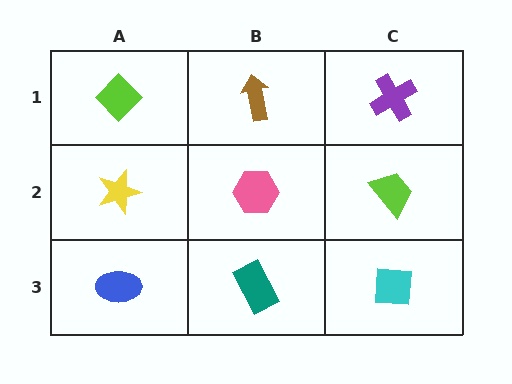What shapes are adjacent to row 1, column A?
A yellow star (row 2, column A), a brown arrow (row 1, column B).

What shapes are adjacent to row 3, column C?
A lime trapezoid (row 2, column C), a teal rectangle (row 3, column B).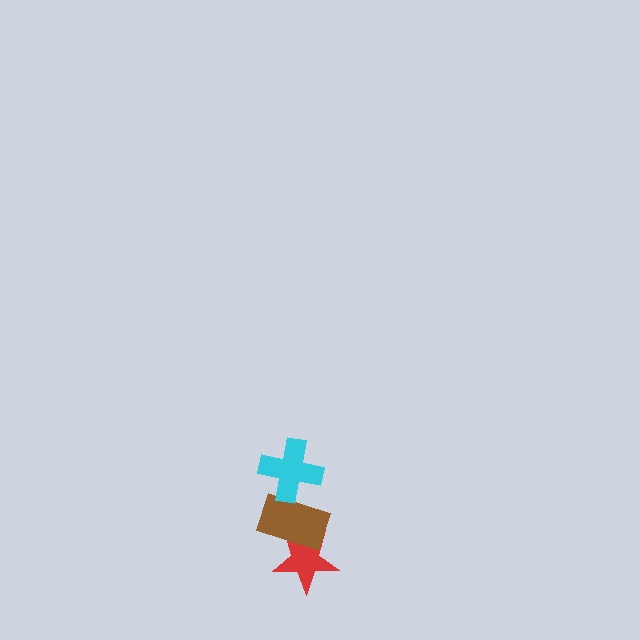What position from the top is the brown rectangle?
The brown rectangle is 2nd from the top.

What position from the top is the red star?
The red star is 3rd from the top.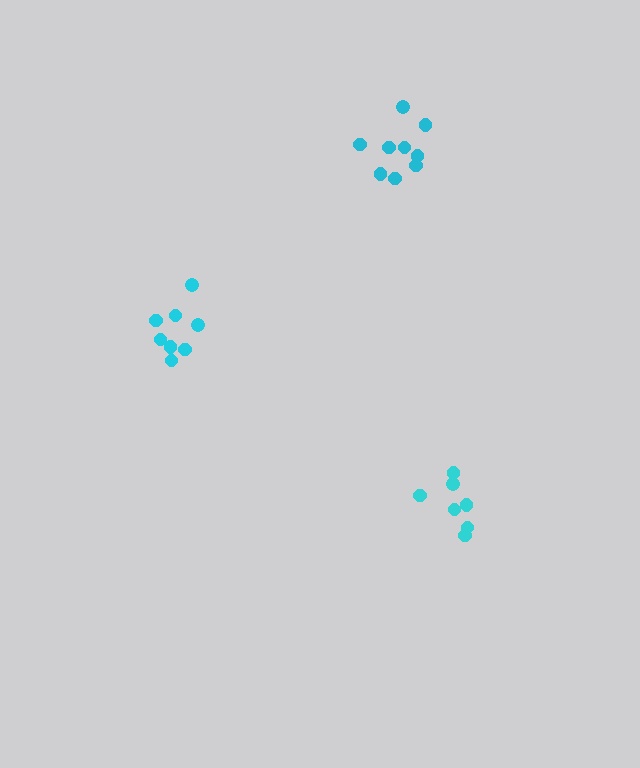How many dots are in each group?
Group 1: 7 dots, Group 2: 8 dots, Group 3: 9 dots (24 total).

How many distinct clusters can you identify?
There are 3 distinct clusters.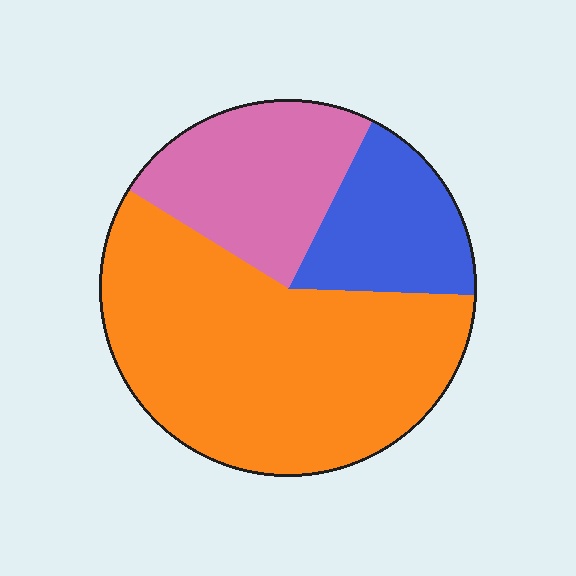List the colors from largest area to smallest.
From largest to smallest: orange, pink, blue.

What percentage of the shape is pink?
Pink takes up about one quarter (1/4) of the shape.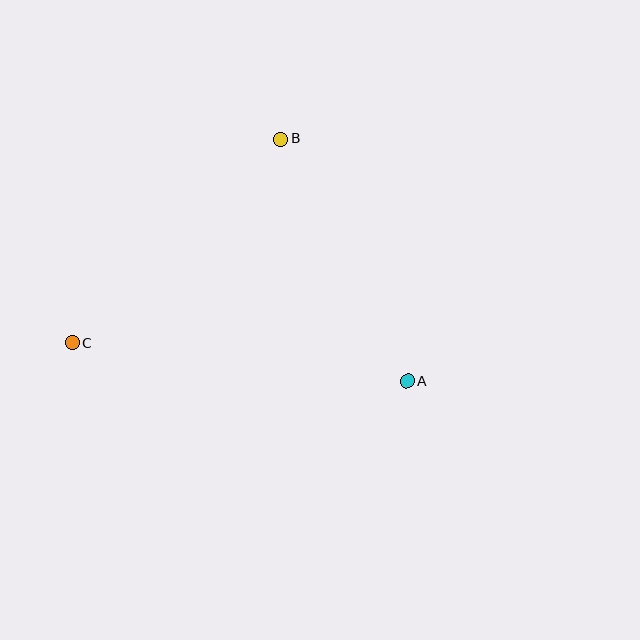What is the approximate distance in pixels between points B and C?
The distance between B and C is approximately 291 pixels.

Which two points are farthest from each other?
Points A and C are farthest from each other.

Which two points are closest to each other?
Points A and B are closest to each other.